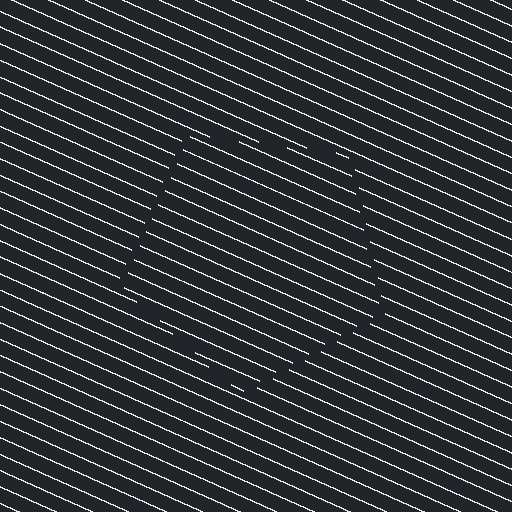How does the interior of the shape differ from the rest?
The interior of the shape contains the same grating, shifted by half a period — the contour is defined by the phase discontinuity where line-ends from the inner and outer gratings abut.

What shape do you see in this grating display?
An illusory pentagon. The interior of the shape contains the same grating, shifted by half a period — the contour is defined by the phase discontinuity where line-ends from the inner and outer gratings abut.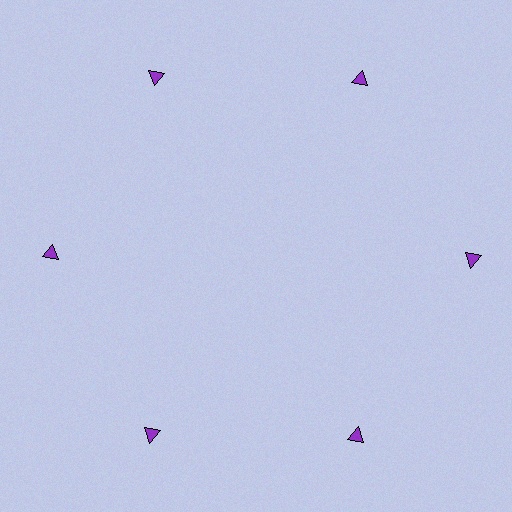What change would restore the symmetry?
The symmetry would be restored by moving it inward, back onto the ring so that all 6 triangles sit at equal angles and equal distance from the center.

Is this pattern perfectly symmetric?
No. The 6 purple triangles are arranged in a ring, but one element near the 3 o'clock position is pushed outward from the center, breaking the 6-fold rotational symmetry.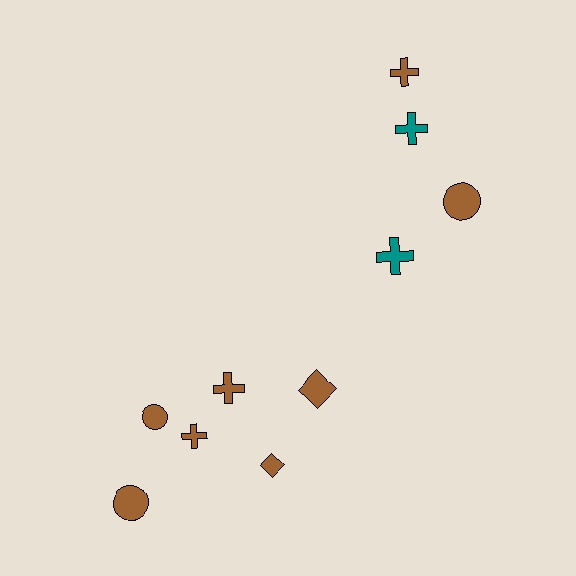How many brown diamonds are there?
There are 2 brown diamonds.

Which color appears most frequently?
Brown, with 8 objects.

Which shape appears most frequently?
Cross, with 5 objects.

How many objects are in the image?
There are 10 objects.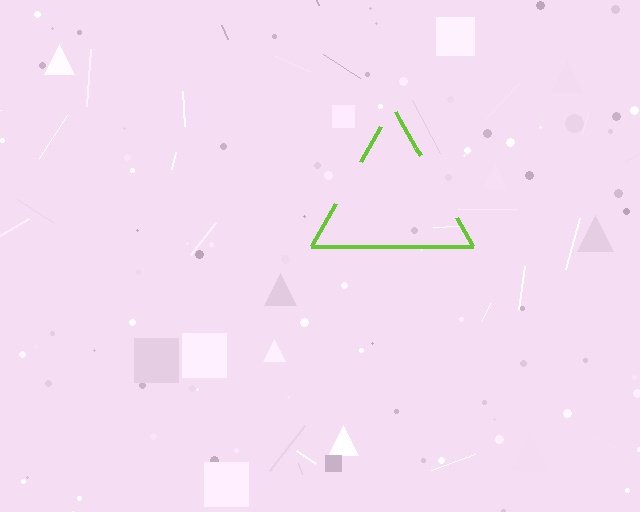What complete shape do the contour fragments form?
The contour fragments form a triangle.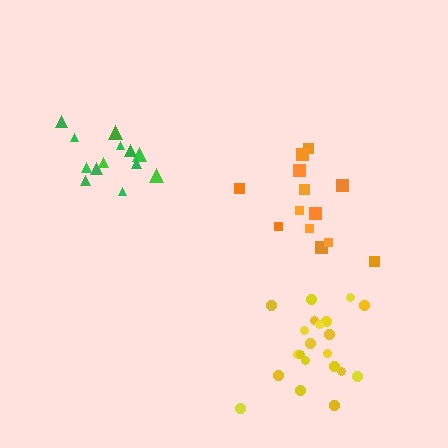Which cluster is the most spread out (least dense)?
Orange.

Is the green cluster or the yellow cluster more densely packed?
Yellow.